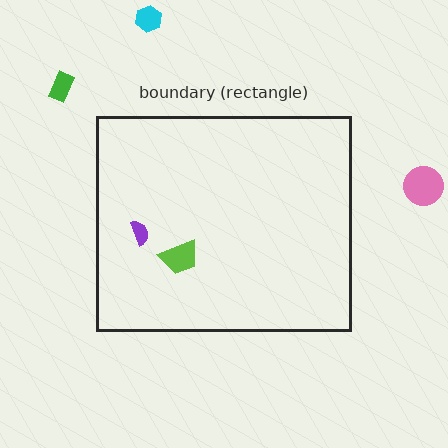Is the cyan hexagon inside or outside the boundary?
Outside.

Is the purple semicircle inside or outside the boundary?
Inside.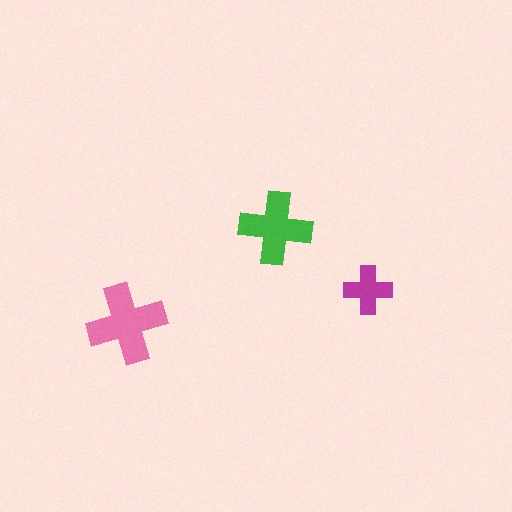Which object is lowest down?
The pink cross is bottommost.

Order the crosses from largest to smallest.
the pink one, the green one, the magenta one.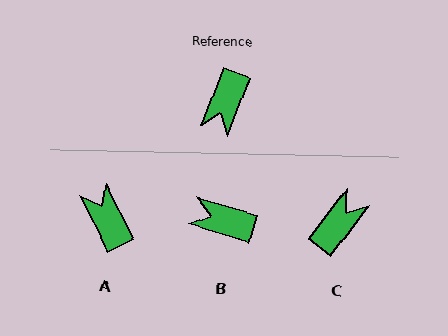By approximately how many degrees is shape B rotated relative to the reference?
Approximately 86 degrees clockwise.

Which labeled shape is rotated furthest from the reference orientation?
C, about 164 degrees away.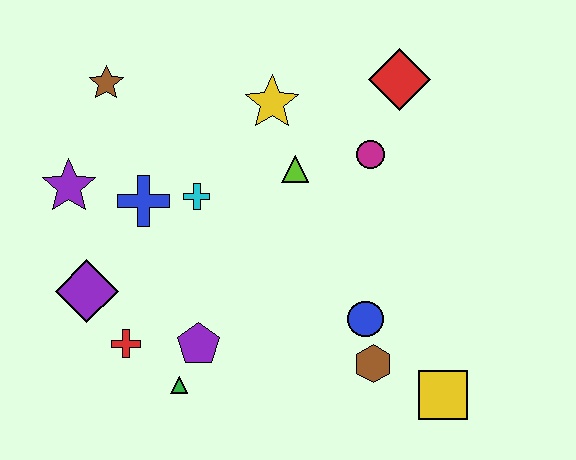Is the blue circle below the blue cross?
Yes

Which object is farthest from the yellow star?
The yellow square is farthest from the yellow star.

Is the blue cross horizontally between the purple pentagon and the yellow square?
No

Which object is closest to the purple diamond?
The red cross is closest to the purple diamond.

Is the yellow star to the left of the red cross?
No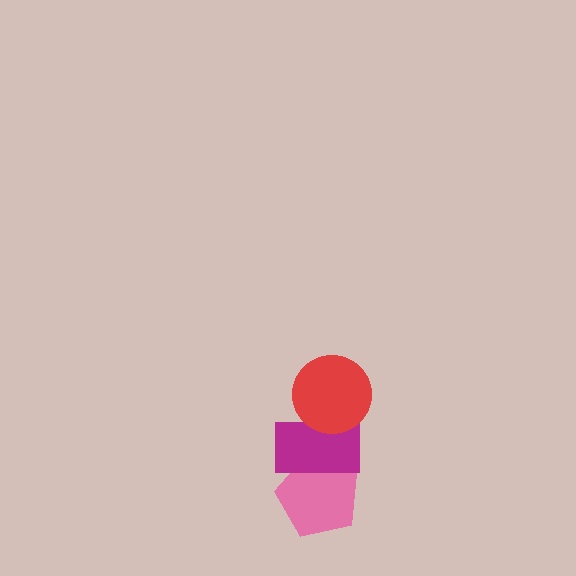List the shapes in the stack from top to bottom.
From top to bottom: the red circle, the magenta rectangle, the pink pentagon.